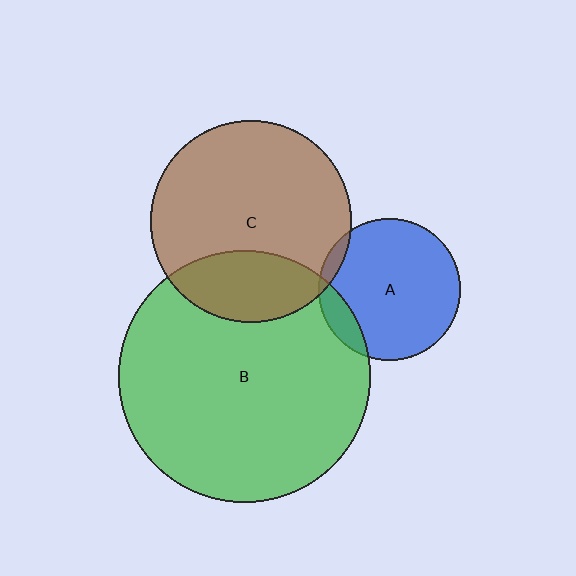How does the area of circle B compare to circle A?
Approximately 3.1 times.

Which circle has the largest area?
Circle B (green).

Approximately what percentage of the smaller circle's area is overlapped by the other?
Approximately 10%.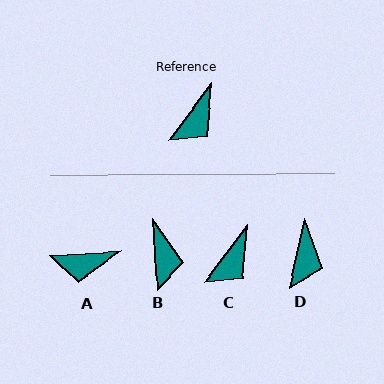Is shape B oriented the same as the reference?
No, it is off by about 41 degrees.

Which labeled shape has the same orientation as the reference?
C.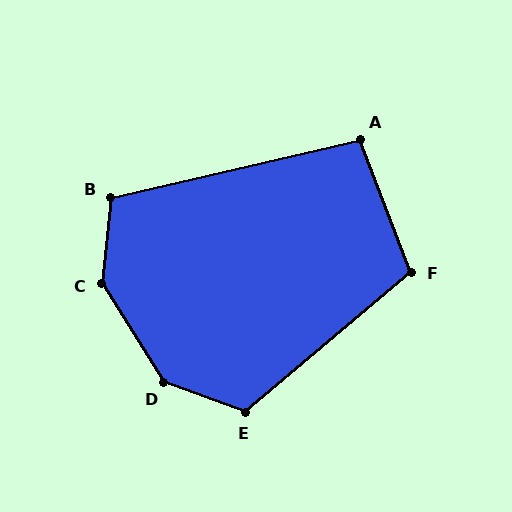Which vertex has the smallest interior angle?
A, at approximately 98 degrees.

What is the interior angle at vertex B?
Approximately 109 degrees (obtuse).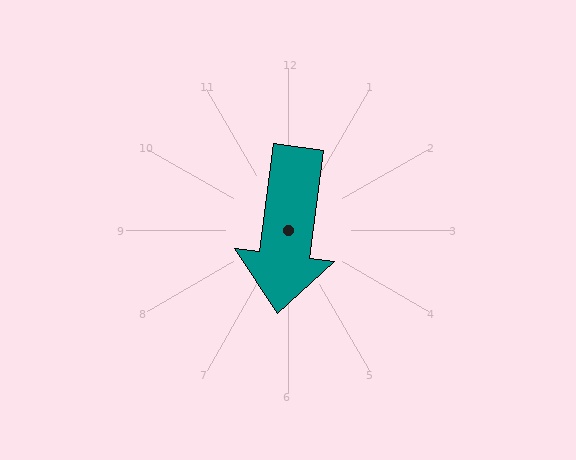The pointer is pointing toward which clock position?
Roughly 6 o'clock.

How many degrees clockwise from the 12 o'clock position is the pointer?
Approximately 187 degrees.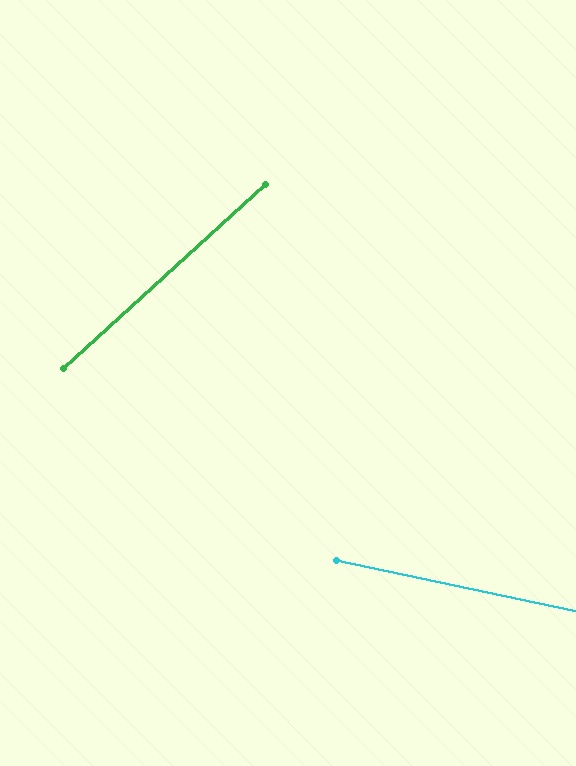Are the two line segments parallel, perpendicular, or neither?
Neither parallel nor perpendicular — they differ by about 54°.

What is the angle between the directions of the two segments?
Approximately 54 degrees.